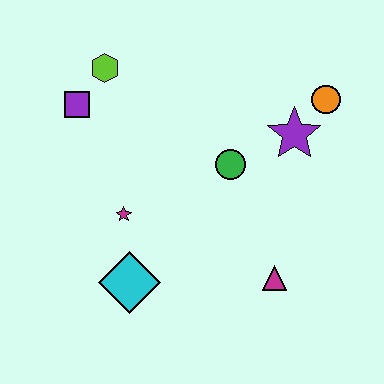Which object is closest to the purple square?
The lime hexagon is closest to the purple square.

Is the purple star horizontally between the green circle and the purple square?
No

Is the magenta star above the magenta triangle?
Yes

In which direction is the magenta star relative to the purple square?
The magenta star is below the purple square.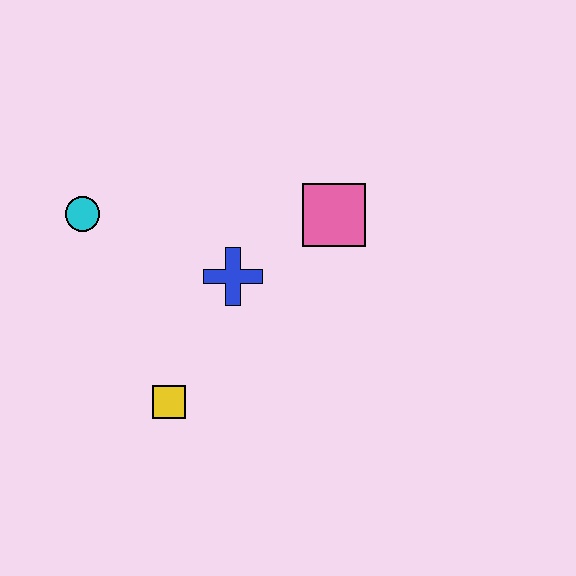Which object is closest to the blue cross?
The pink square is closest to the blue cross.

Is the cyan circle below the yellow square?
No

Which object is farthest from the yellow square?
The pink square is farthest from the yellow square.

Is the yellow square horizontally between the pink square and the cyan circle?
Yes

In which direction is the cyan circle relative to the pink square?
The cyan circle is to the left of the pink square.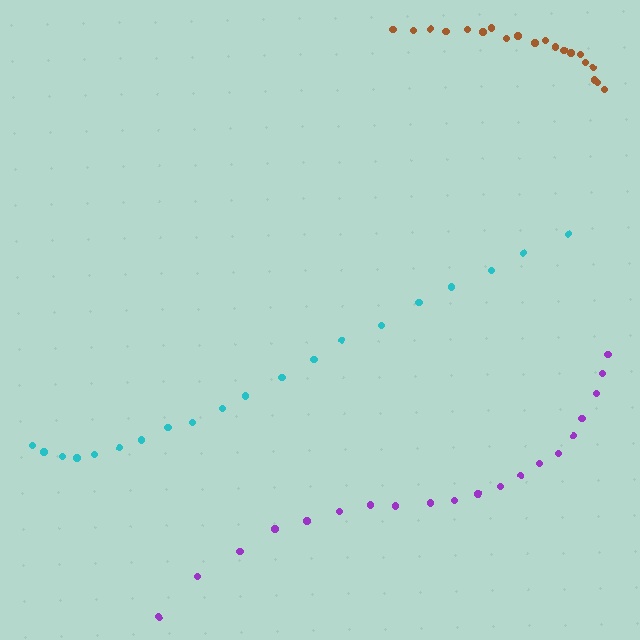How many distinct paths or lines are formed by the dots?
There are 3 distinct paths.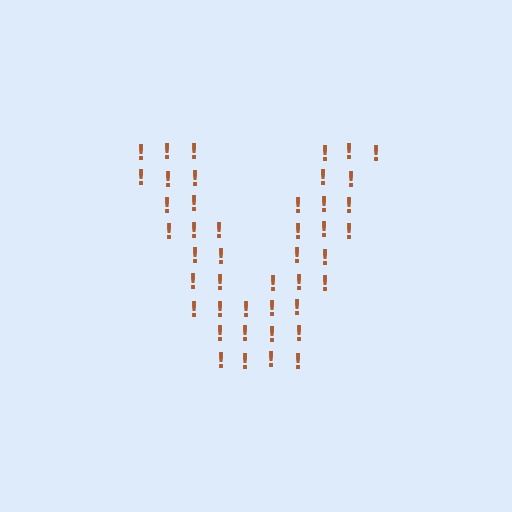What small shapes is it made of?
It is made of small exclamation marks.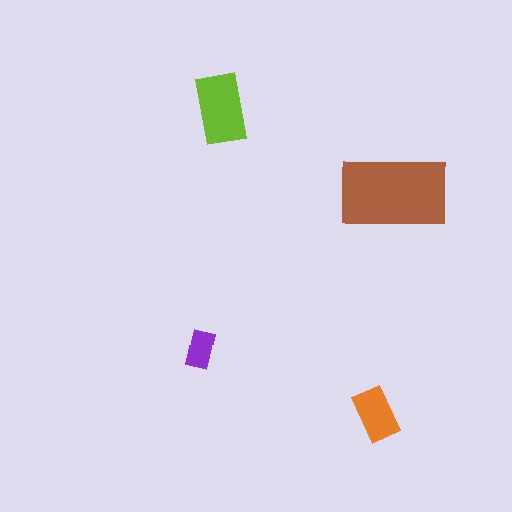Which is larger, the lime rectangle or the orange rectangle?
The lime one.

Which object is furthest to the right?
The brown rectangle is rightmost.